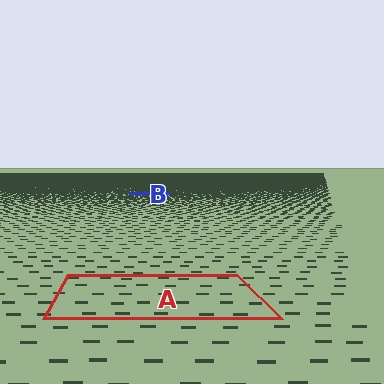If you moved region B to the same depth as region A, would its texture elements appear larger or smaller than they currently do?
They would appear larger. At a closer depth, the same texture elements are projected at a bigger on-screen size.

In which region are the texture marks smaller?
The texture marks are smaller in region B, because it is farther away.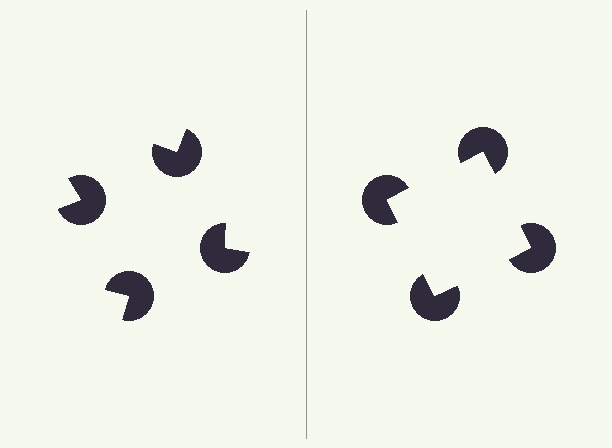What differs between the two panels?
The pac-man discs are positioned identically on both sides; only the wedge orientations differ. On the right they align to a square; on the left they are misaligned.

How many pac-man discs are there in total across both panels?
8 — 4 on each side.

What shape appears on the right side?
An illusory square.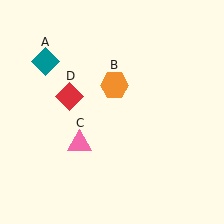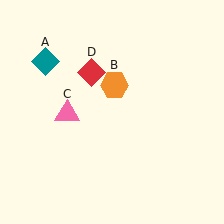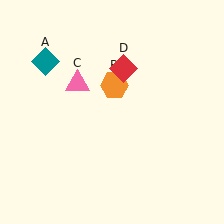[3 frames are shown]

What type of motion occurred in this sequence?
The pink triangle (object C), red diamond (object D) rotated clockwise around the center of the scene.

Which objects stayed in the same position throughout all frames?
Teal diamond (object A) and orange hexagon (object B) remained stationary.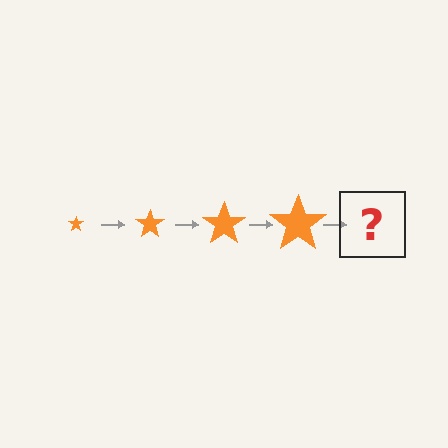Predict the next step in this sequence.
The next step is an orange star, larger than the previous one.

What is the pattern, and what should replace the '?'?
The pattern is that the star gets progressively larger each step. The '?' should be an orange star, larger than the previous one.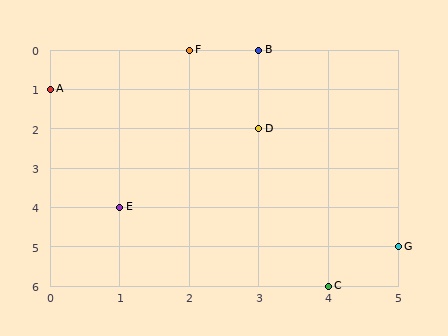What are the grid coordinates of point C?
Point C is at grid coordinates (4, 6).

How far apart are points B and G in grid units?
Points B and G are 2 columns and 5 rows apart (about 5.4 grid units diagonally).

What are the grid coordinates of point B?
Point B is at grid coordinates (3, 0).